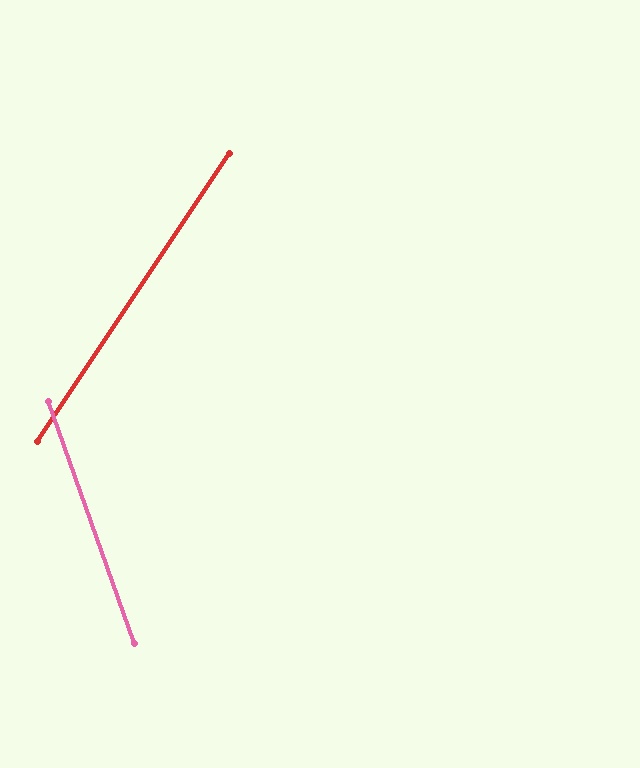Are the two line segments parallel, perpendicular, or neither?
Neither parallel nor perpendicular — they differ by about 53°.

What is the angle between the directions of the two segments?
Approximately 53 degrees.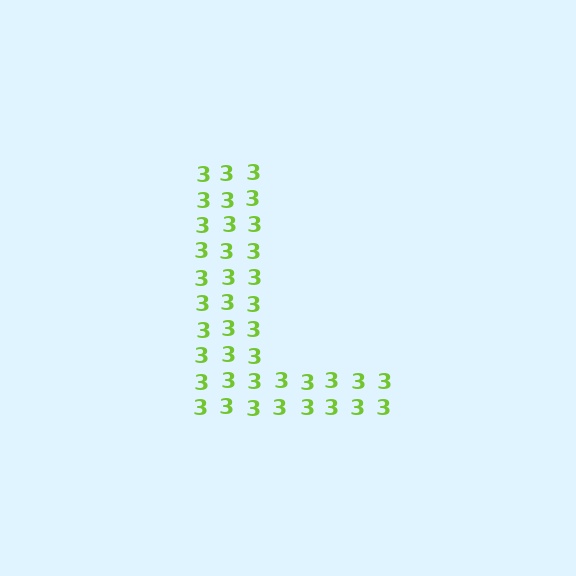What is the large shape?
The large shape is the letter L.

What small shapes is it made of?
It is made of small digit 3's.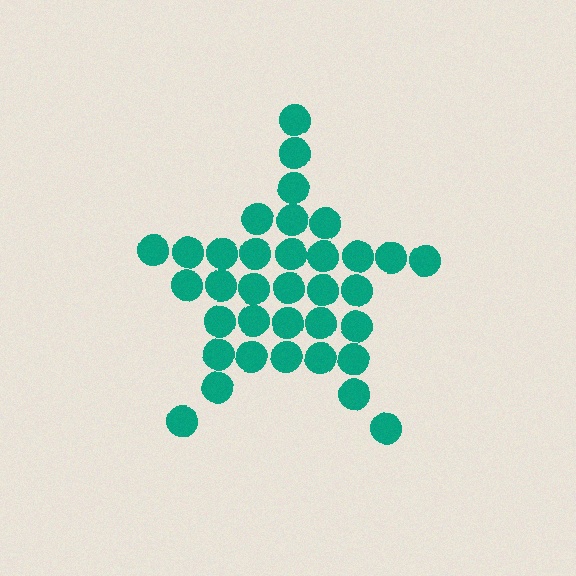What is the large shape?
The large shape is a star.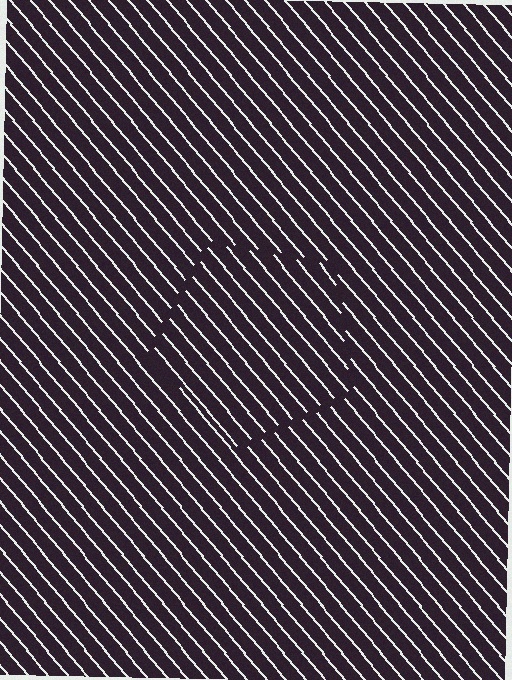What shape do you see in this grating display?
An illusory pentagon. The interior of the shape contains the same grating, shifted by half a period — the contour is defined by the phase discontinuity where line-ends from the inner and outer gratings abut.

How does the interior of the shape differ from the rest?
The interior of the shape contains the same grating, shifted by half a period — the contour is defined by the phase discontinuity where line-ends from the inner and outer gratings abut.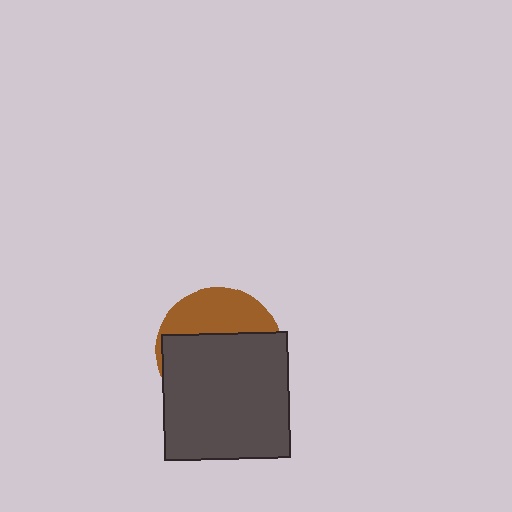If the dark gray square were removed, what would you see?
You would see the complete brown circle.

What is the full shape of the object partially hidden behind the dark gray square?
The partially hidden object is a brown circle.